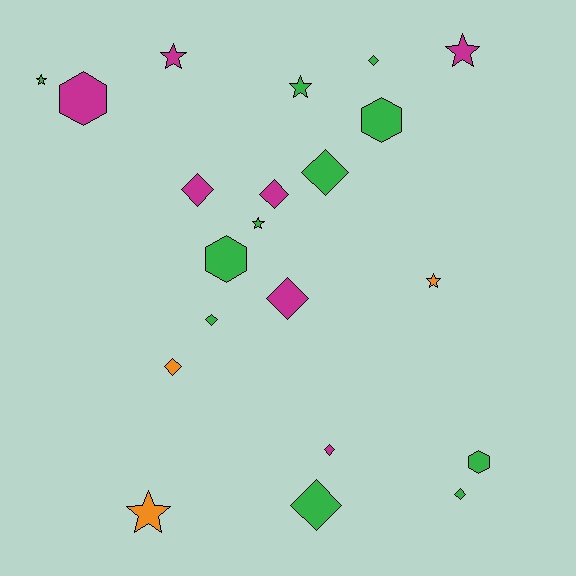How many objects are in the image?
There are 21 objects.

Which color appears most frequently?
Green, with 11 objects.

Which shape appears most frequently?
Diamond, with 10 objects.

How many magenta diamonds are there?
There are 4 magenta diamonds.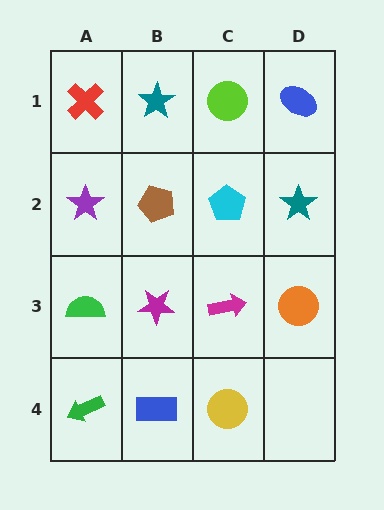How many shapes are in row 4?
3 shapes.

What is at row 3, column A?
A green semicircle.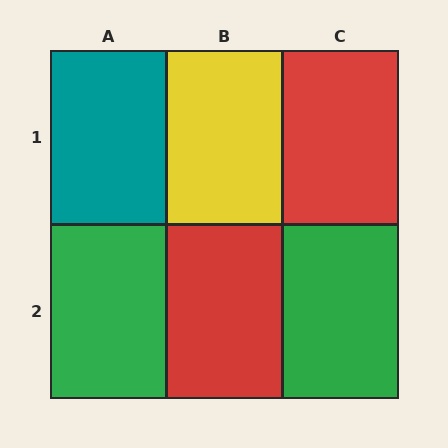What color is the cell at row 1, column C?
Red.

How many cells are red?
2 cells are red.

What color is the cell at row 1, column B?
Yellow.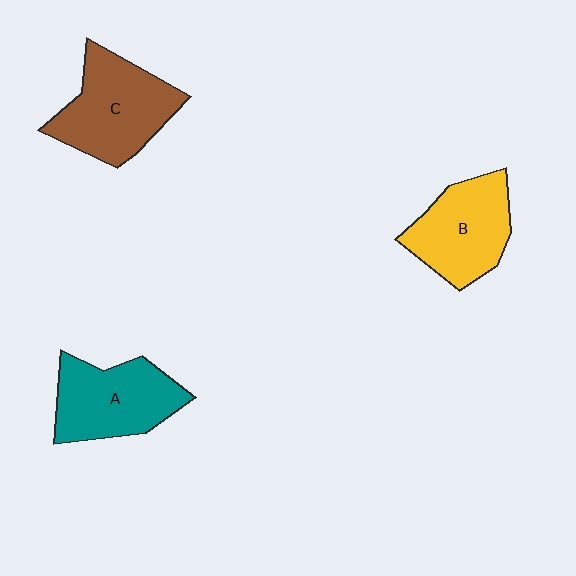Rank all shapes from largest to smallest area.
From largest to smallest: C (brown), A (teal), B (yellow).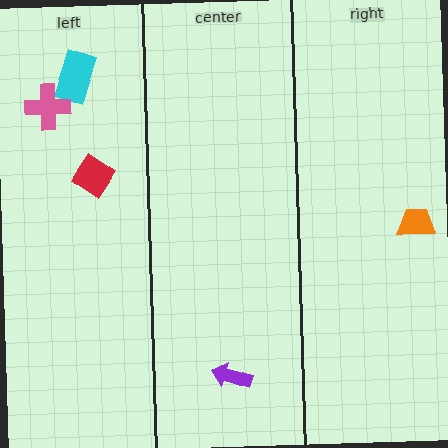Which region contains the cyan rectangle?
The left region.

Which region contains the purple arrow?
The center region.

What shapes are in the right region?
The orange trapezoid.